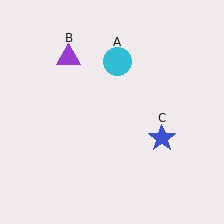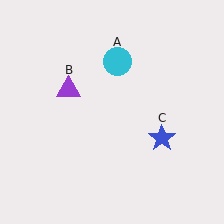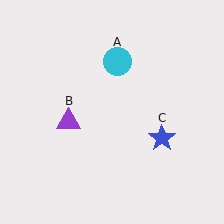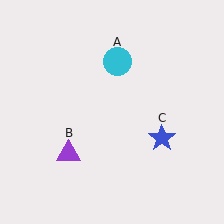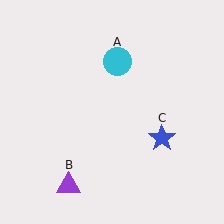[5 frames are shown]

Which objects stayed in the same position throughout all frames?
Cyan circle (object A) and blue star (object C) remained stationary.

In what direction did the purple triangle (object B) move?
The purple triangle (object B) moved down.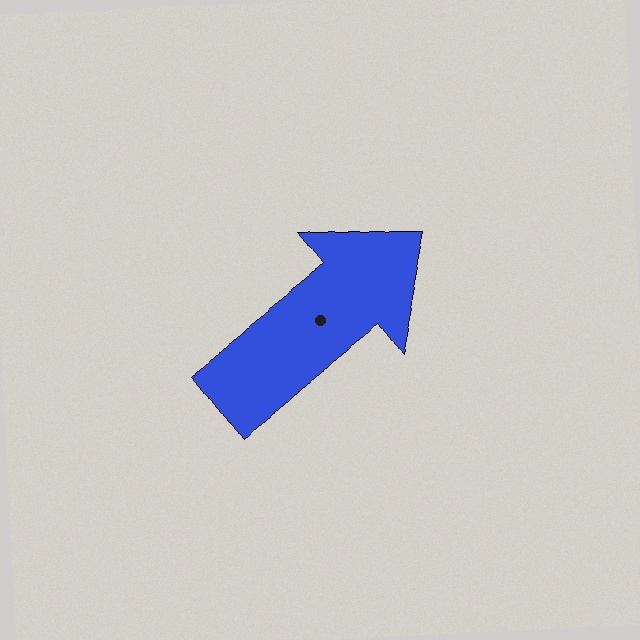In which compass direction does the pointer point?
Northeast.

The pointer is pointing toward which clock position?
Roughly 2 o'clock.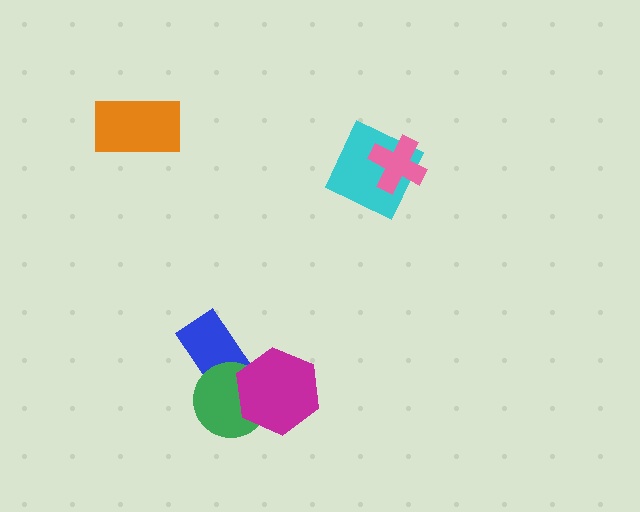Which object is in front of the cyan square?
The pink cross is in front of the cyan square.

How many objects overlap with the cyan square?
1 object overlaps with the cyan square.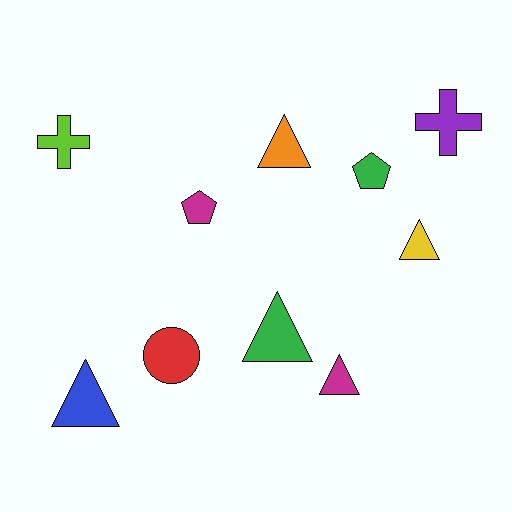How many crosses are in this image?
There are 2 crosses.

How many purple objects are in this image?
There is 1 purple object.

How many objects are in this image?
There are 10 objects.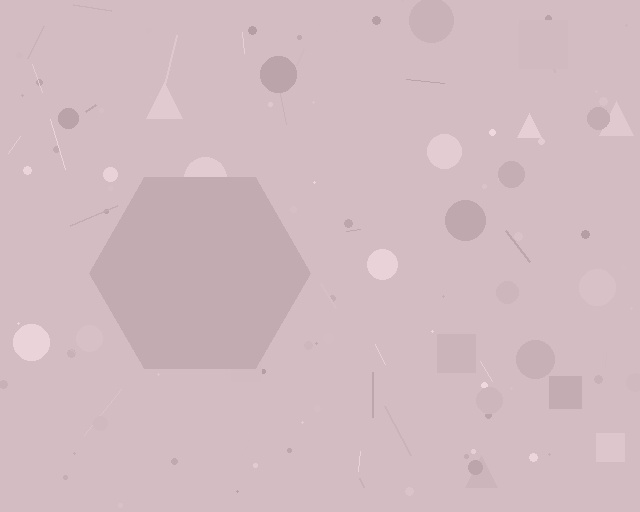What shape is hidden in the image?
A hexagon is hidden in the image.